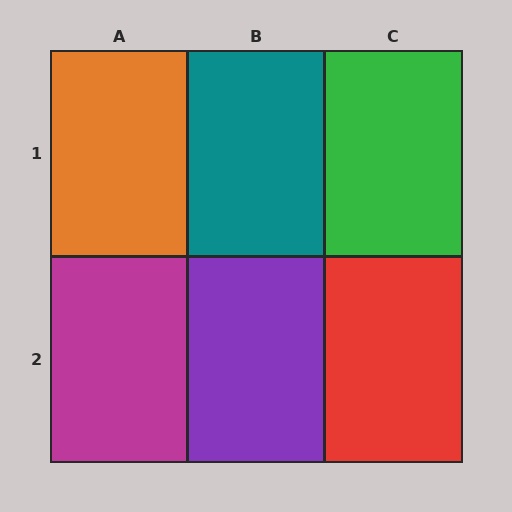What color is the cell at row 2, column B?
Purple.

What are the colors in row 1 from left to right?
Orange, teal, green.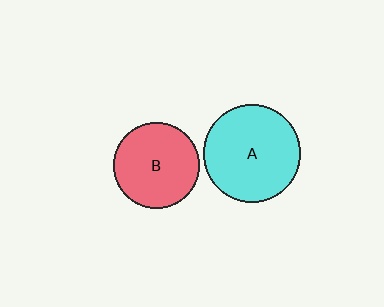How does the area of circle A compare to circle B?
Approximately 1.3 times.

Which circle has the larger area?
Circle A (cyan).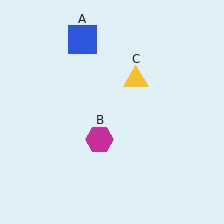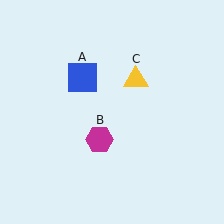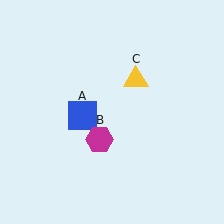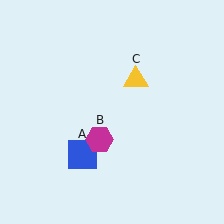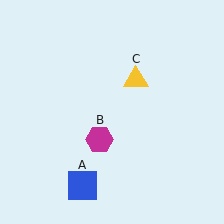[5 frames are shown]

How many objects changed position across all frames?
1 object changed position: blue square (object A).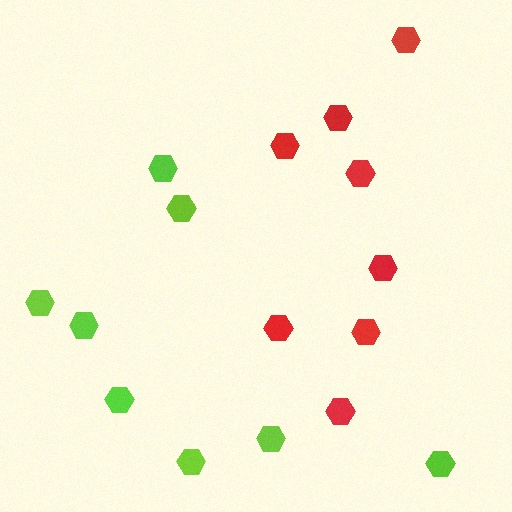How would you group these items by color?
There are 2 groups: one group of lime hexagons (8) and one group of red hexagons (8).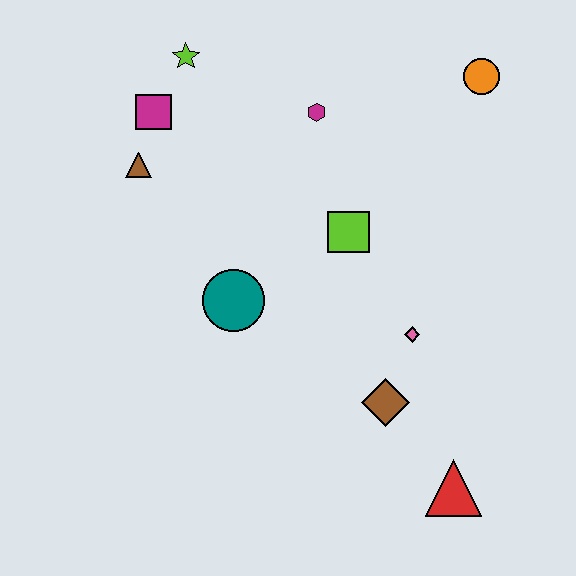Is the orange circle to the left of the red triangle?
No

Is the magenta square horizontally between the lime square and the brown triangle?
Yes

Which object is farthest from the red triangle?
The lime star is farthest from the red triangle.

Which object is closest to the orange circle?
The magenta hexagon is closest to the orange circle.